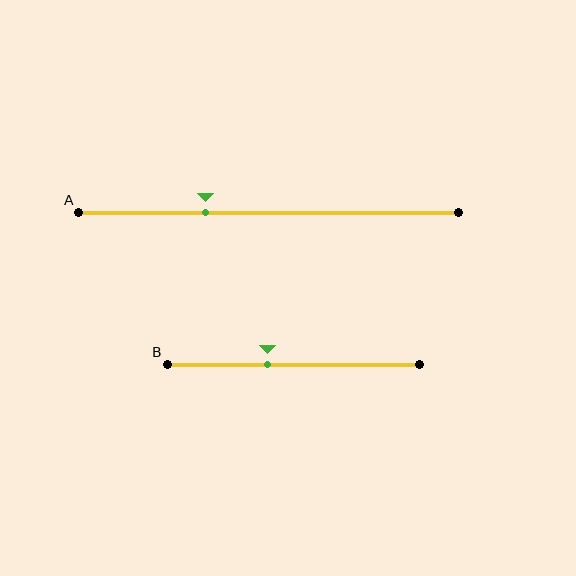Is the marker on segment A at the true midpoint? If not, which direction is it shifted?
No, the marker on segment A is shifted to the left by about 17% of the segment length.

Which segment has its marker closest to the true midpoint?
Segment B has its marker closest to the true midpoint.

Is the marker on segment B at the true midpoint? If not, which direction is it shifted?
No, the marker on segment B is shifted to the left by about 10% of the segment length.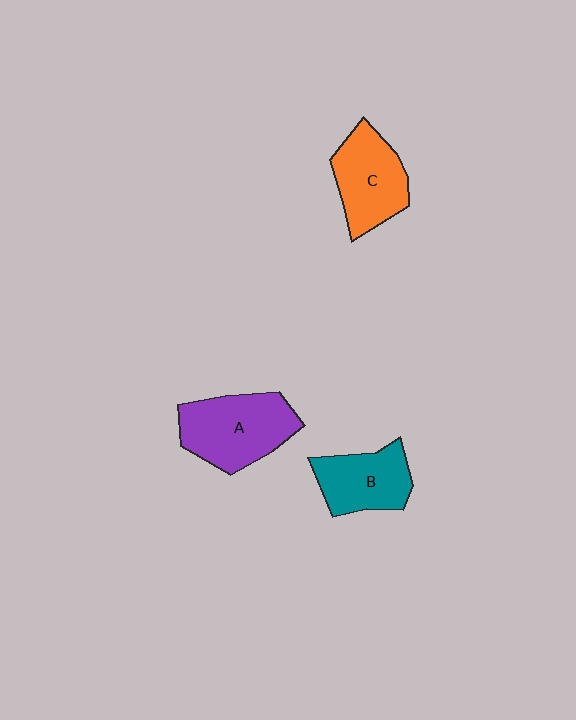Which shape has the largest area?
Shape A (purple).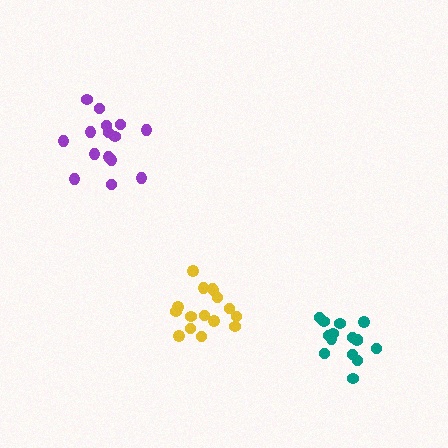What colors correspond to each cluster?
The clusters are colored: yellow, purple, teal.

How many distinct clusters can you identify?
There are 3 distinct clusters.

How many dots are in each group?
Group 1: 16 dots, Group 2: 15 dots, Group 3: 15 dots (46 total).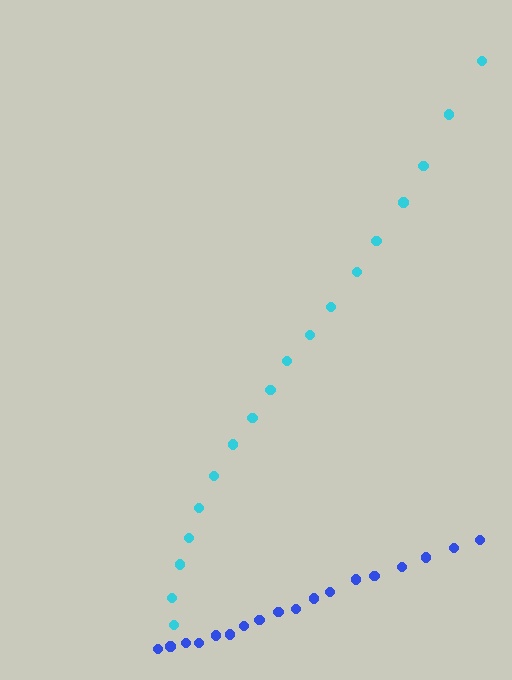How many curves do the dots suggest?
There are 2 distinct paths.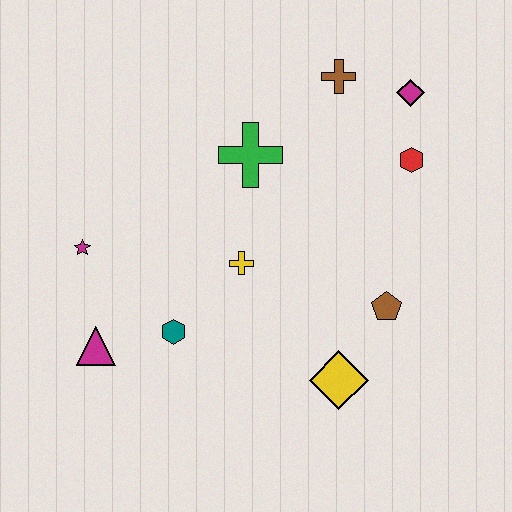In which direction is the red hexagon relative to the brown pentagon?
The red hexagon is above the brown pentagon.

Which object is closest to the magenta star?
The magenta triangle is closest to the magenta star.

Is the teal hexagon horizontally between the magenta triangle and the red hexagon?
Yes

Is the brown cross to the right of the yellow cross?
Yes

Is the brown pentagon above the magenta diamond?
No